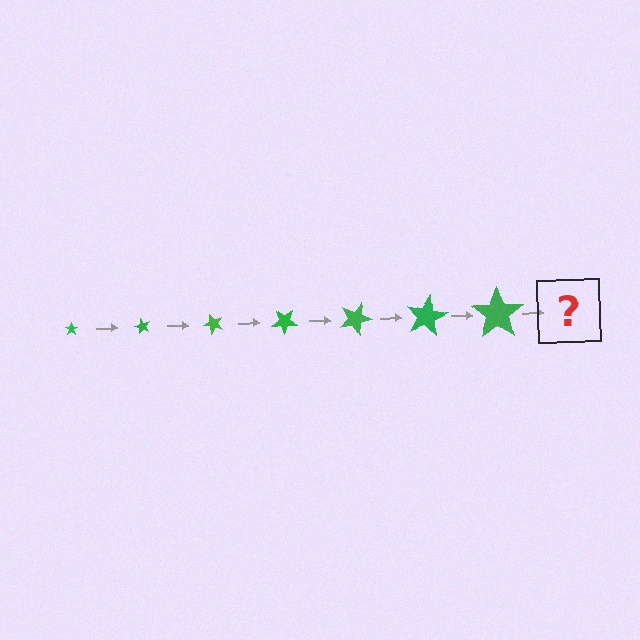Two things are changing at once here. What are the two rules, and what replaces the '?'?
The two rules are that the star grows larger each step and it rotates 60 degrees each step. The '?' should be a star, larger than the previous one and rotated 420 degrees from the start.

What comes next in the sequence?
The next element should be a star, larger than the previous one and rotated 420 degrees from the start.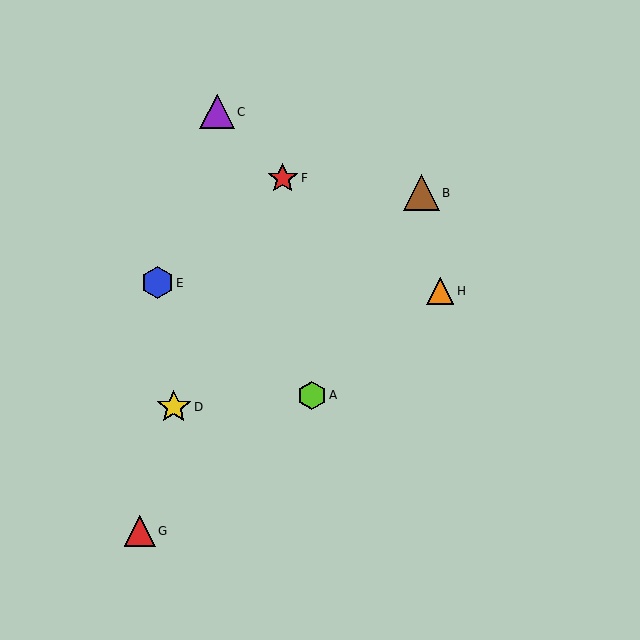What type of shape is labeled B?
Shape B is a brown triangle.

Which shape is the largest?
The brown triangle (labeled B) is the largest.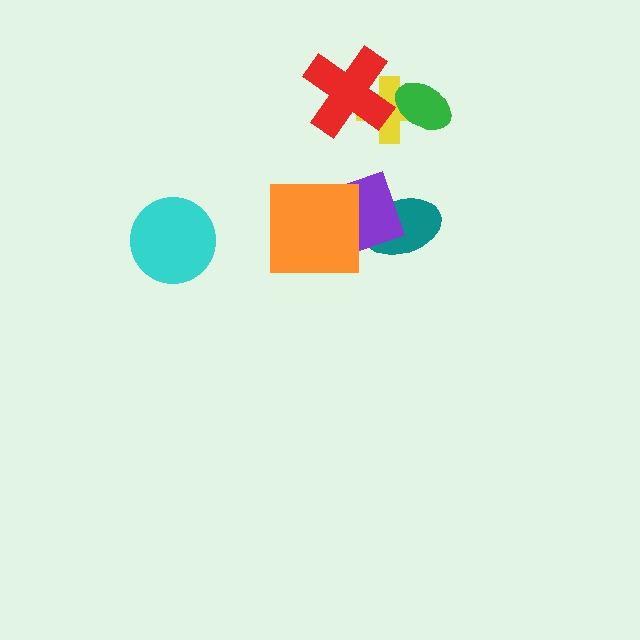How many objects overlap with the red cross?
1 object overlaps with the red cross.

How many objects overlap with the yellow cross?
2 objects overlap with the yellow cross.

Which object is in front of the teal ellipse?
The purple diamond is in front of the teal ellipse.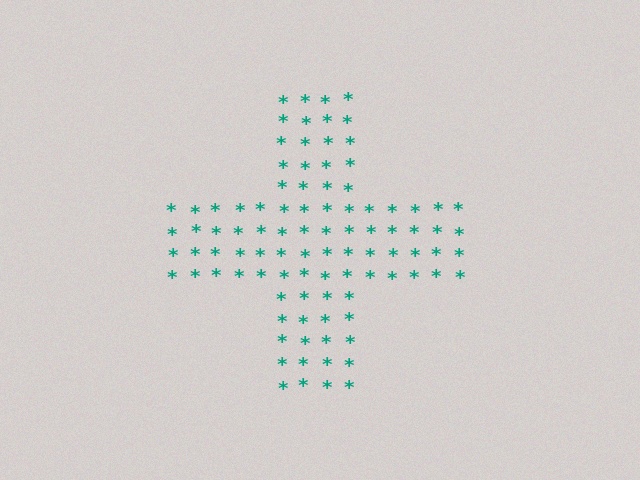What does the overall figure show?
The overall figure shows a cross.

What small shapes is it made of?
It is made of small asterisks.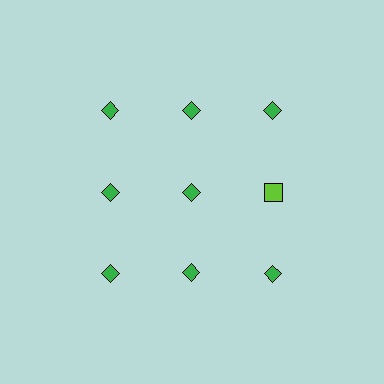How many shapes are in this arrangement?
There are 9 shapes arranged in a grid pattern.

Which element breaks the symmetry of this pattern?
The lime square in the second row, center column breaks the symmetry. All other shapes are green diamonds.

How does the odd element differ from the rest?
It differs in both color (lime instead of green) and shape (square instead of diamond).